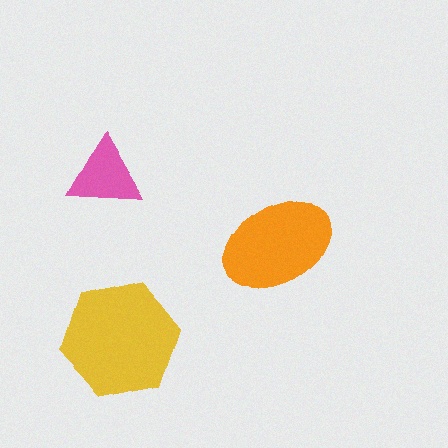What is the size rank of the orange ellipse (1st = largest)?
2nd.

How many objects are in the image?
There are 3 objects in the image.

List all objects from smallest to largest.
The pink triangle, the orange ellipse, the yellow hexagon.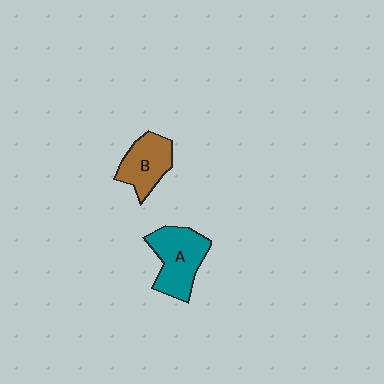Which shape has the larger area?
Shape A (teal).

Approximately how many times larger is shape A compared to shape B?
Approximately 1.3 times.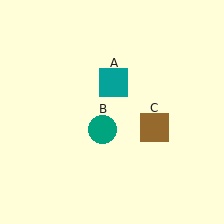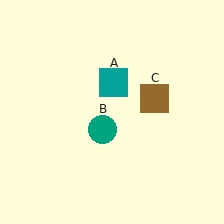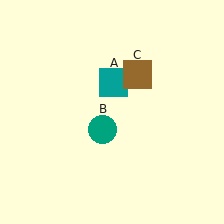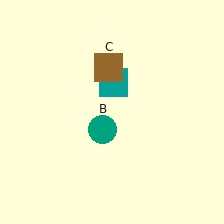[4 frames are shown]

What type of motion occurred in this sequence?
The brown square (object C) rotated counterclockwise around the center of the scene.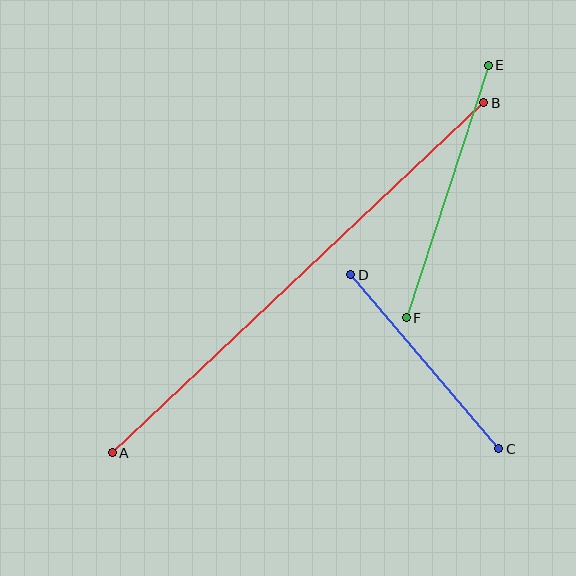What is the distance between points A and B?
The distance is approximately 510 pixels.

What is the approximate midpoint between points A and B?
The midpoint is at approximately (298, 278) pixels.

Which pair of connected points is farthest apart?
Points A and B are farthest apart.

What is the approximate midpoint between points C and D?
The midpoint is at approximately (425, 362) pixels.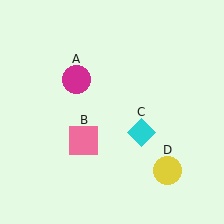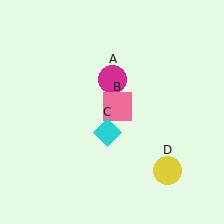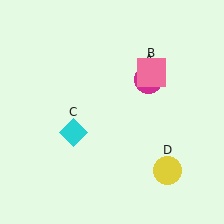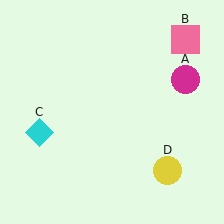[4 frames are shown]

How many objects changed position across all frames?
3 objects changed position: magenta circle (object A), pink square (object B), cyan diamond (object C).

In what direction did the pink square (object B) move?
The pink square (object B) moved up and to the right.